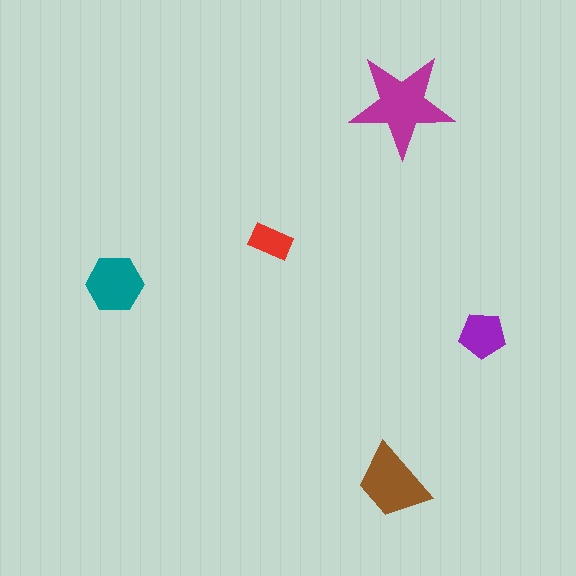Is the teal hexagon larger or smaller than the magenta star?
Smaller.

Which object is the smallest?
The red rectangle.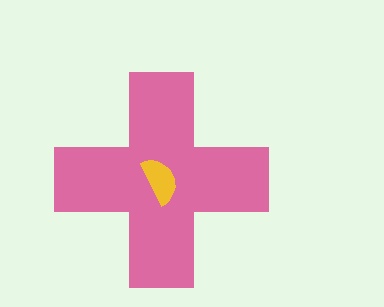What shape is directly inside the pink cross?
The yellow semicircle.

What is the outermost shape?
The pink cross.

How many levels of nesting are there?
2.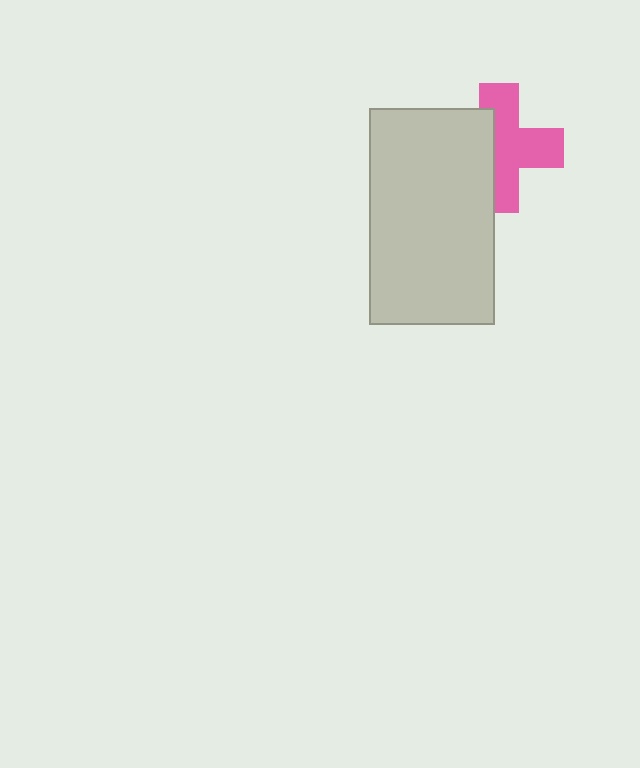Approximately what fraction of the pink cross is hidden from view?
Roughly 40% of the pink cross is hidden behind the light gray rectangle.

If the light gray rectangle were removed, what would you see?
You would see the complete pink cross.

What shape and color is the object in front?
The object in front is a light gray rectangle.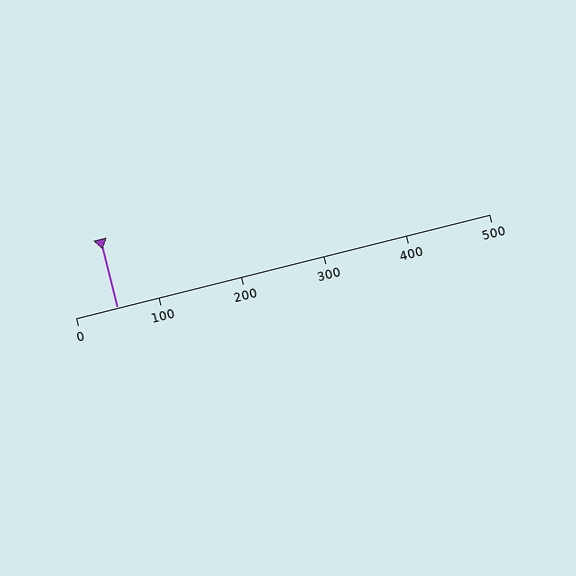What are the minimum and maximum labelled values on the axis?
The axis runs from 0 to 500.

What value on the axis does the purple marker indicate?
The marker indicates approximately 50.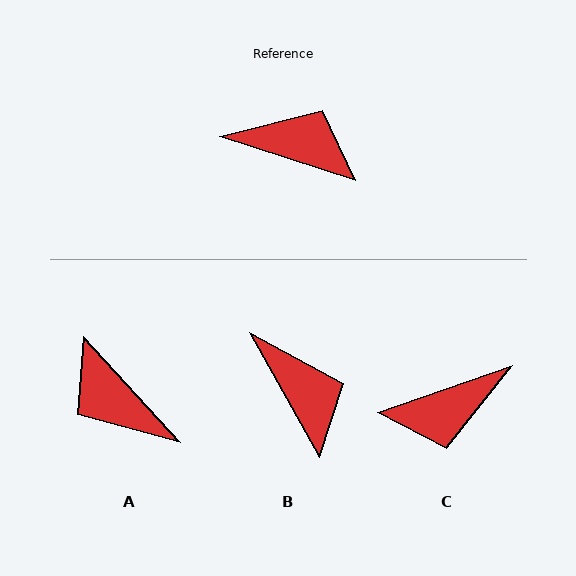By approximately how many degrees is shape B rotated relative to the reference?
Approximately 43 degrees clockwise.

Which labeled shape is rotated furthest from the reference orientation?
A, about 150 degrees away.